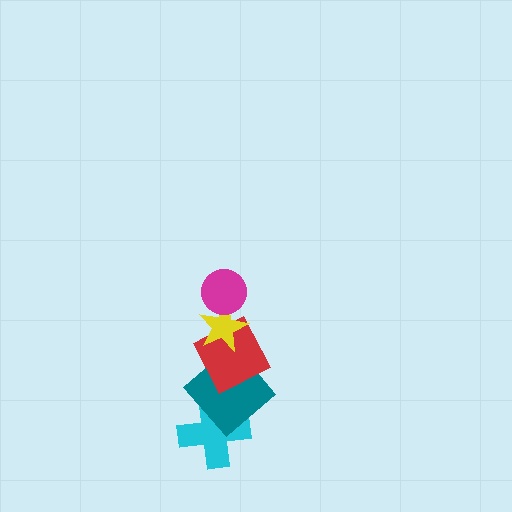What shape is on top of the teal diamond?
The red square is on top of the teal diamond.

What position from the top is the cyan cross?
The cyan cross is 5th from the top.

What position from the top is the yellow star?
The yellow star is 2nd from the top.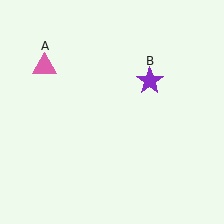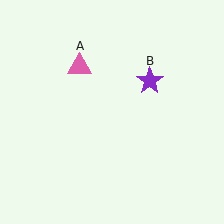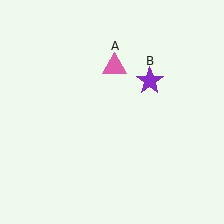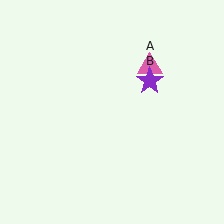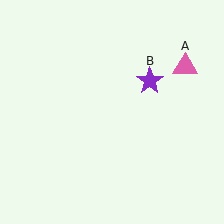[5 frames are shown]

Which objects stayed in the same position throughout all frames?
Purple star (object B) remained stationary.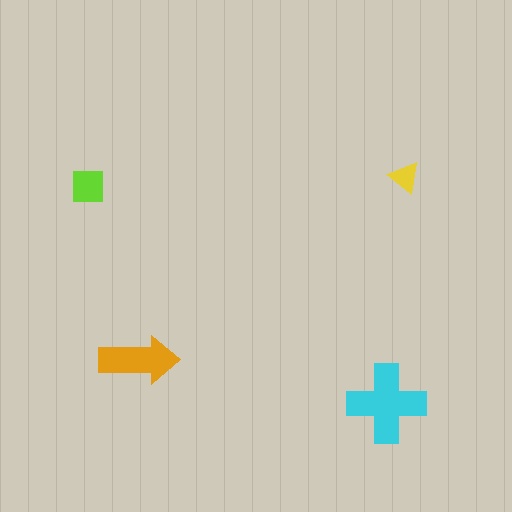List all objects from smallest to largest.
The yellow triangle, the lime square, the orange arrow, the cyan cross.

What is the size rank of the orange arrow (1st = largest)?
2nd.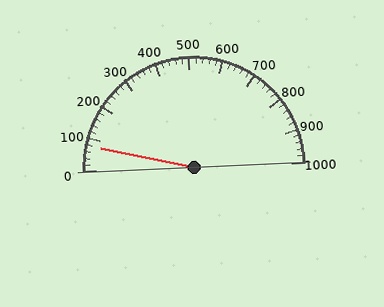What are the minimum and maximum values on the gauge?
The gauge ranges from 0 to 1000.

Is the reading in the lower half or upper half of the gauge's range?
The reading is in the lower half of the range (0 to 1000).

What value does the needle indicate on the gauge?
The needle indicates approximately 80.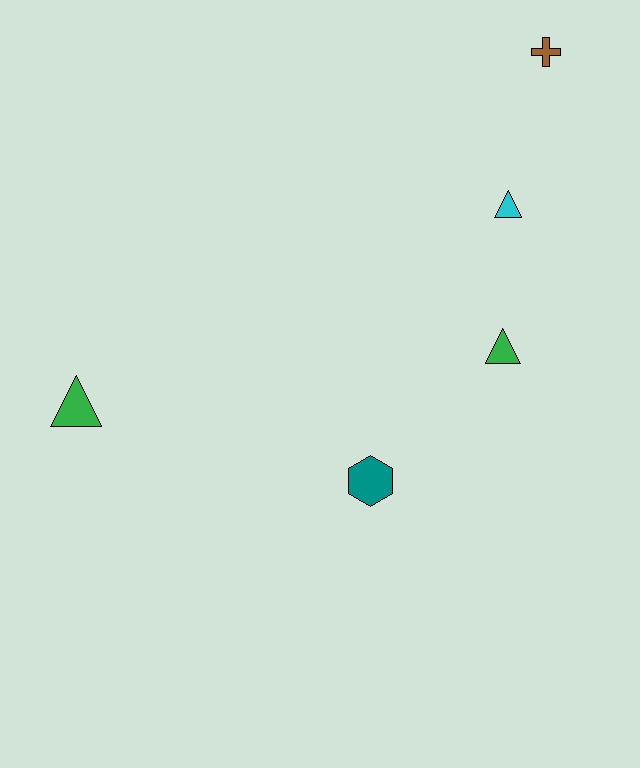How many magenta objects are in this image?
There are no magenta objects.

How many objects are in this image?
There are 5 objects.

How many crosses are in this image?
There is 1 cross.